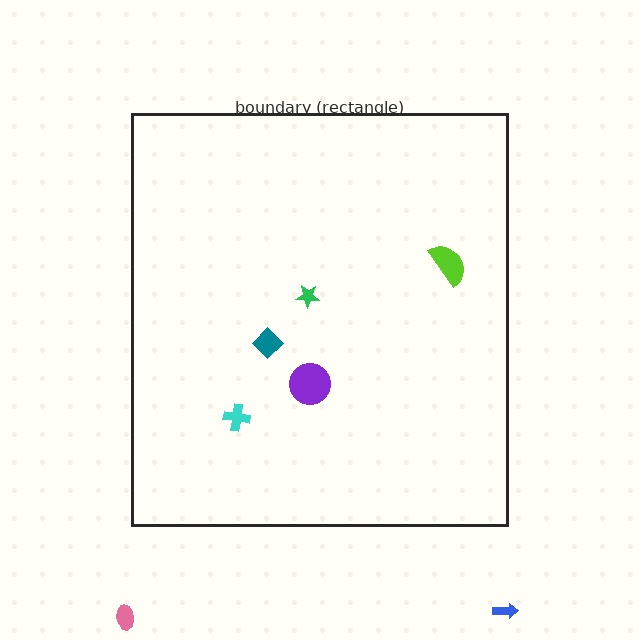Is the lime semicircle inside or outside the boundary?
Inside.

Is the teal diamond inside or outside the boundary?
Inside.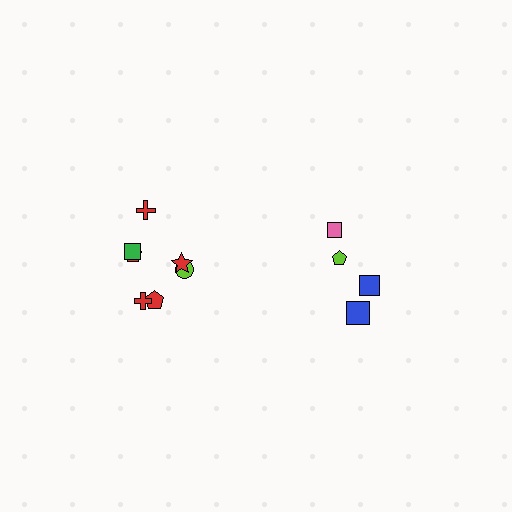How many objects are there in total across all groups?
There are 11 objects.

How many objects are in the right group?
There are 4 objects.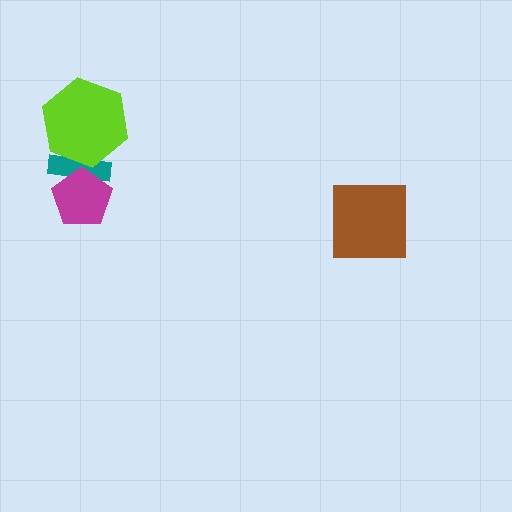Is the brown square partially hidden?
No, no other shape covers it.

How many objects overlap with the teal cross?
2 objects overlap with the teal cross.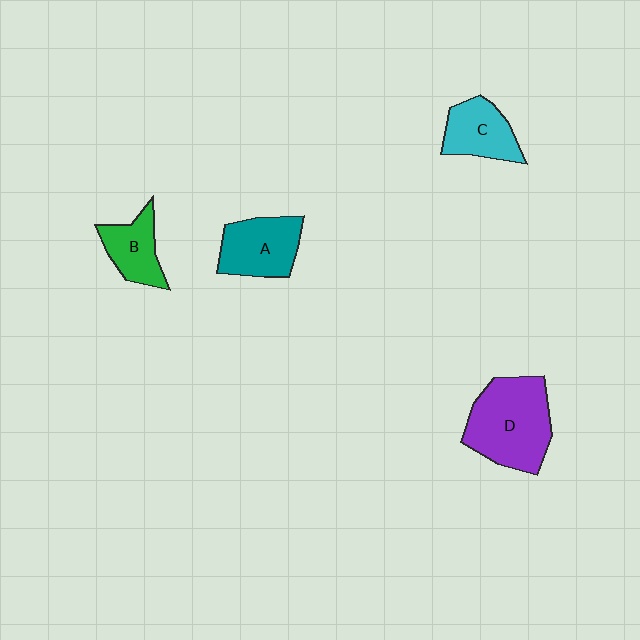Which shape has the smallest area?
Shape B (green).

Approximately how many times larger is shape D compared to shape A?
Approximately 1.5 times.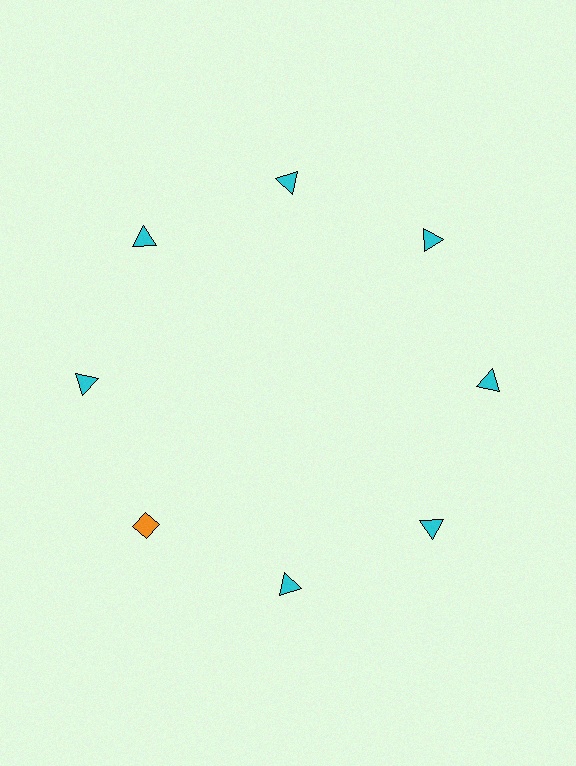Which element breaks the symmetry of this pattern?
The orange diamond at roughly the 8 o'clock position breaks the symmetry. All other shapes are cyan triangles.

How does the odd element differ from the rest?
It differs in both color (orange instead of cyan) and shape (diamond instead of triangle).